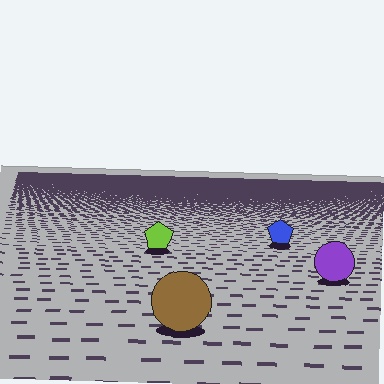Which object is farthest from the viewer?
The blue pentagon is farthest from the viewer. It appears smaller and the ground texture around it is denser.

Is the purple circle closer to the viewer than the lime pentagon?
Yes. The purple circle is closer — you can tell from the texture gradient: the ground texture is coarser near it.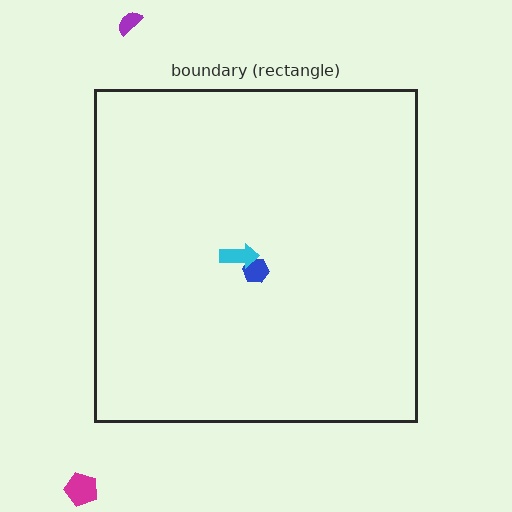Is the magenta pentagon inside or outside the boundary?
Outside.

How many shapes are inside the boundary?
2 inside, 2 outside.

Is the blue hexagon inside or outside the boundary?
Inside.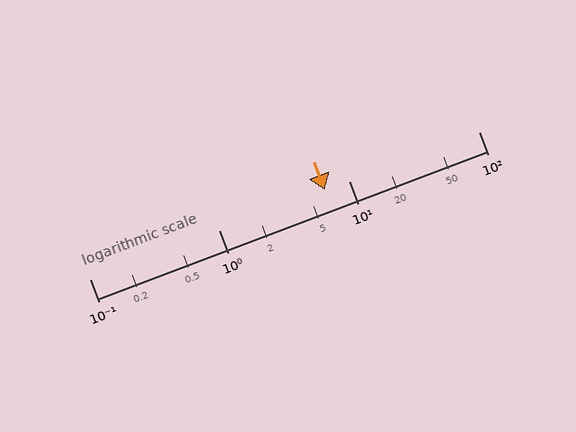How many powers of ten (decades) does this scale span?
The scale spans 3 decades, from 0.1 to 100.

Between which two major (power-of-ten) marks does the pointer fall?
The pointer is between 1 and 10.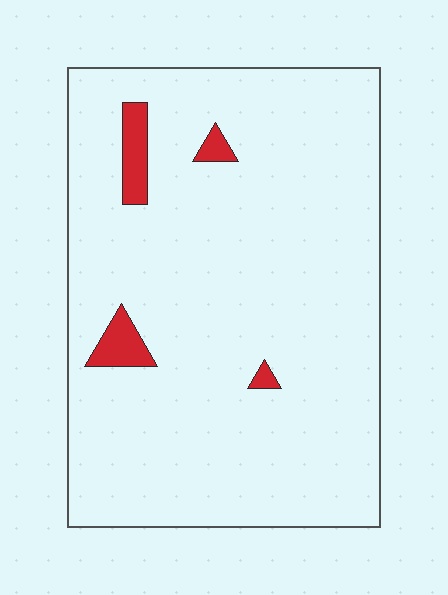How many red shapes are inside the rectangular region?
4.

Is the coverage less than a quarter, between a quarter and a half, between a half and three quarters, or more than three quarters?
Less than a quarter.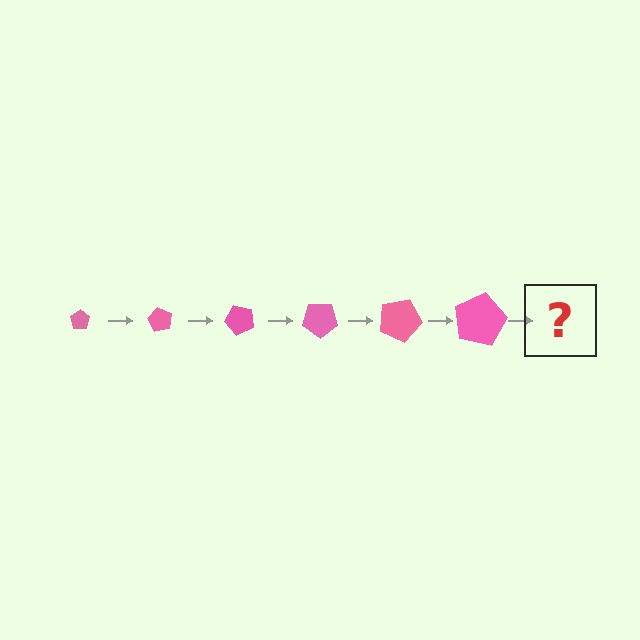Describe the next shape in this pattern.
It should be a pentagon, larger than the previous one and rotated 360 degrees from the start.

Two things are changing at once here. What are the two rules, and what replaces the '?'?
The two rules are that the pentagon grows larger each step and it rotates 60 degrees each step. The '?' should be a pentagon, larger than the previous one and rotated 360 degrees from the start.